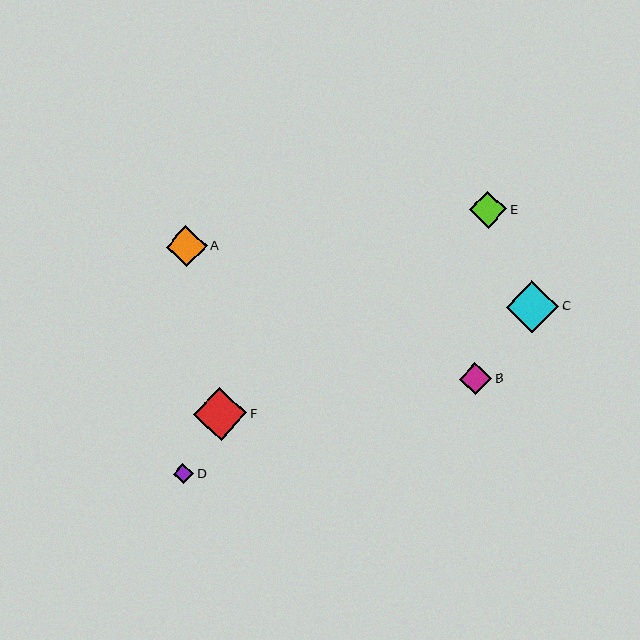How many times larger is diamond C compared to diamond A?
Diamond C is approximately 1.3 times the size of diamond A.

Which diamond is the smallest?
Diamond D is the smallest with a size of approximately 21 pixels.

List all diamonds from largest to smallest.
From largest to smallest: F, C, A, E, B, D.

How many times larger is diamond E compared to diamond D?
Diamond E is approximately 1.8 times the size of diamond D.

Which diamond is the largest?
Diamond F is the largest with a size of approximately 53 pixels.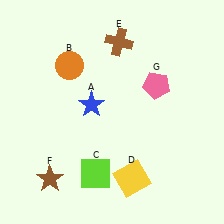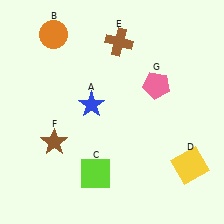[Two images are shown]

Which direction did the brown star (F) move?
The brown star (F) moved up.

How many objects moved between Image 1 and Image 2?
3 objects moved between the two images.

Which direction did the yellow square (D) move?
The yellow square (D) moved right.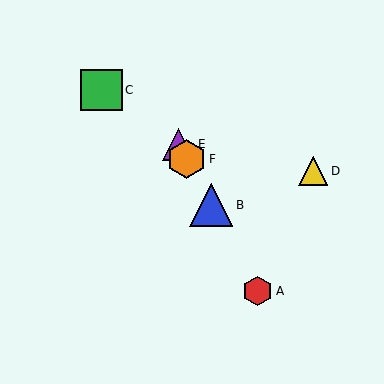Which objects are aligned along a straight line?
Objects A, B, E, F are aligned along a straight line.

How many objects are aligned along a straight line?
4 objects (A, B, E, F) are aligned along a straight line.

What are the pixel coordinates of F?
Object F is at (186, 159).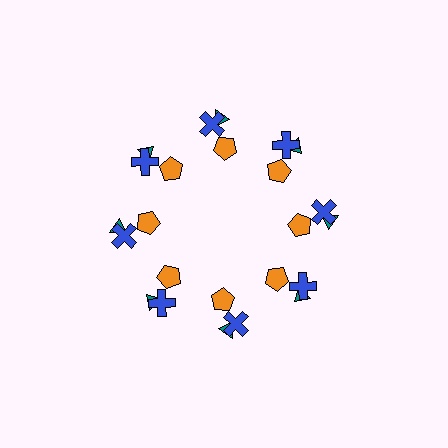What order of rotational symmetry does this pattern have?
This pattern has 8-fold rotational symmetry.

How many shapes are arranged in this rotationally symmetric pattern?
There are 24 shapes, arranged in 8 groups of 3.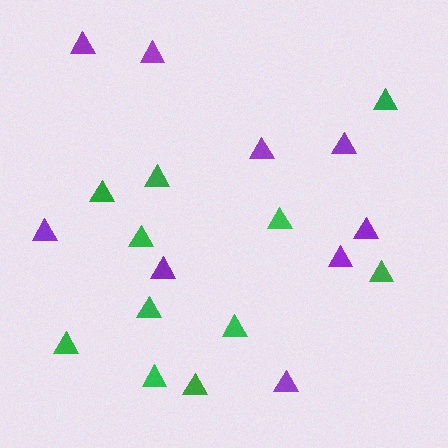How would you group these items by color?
There are 2 groups: one group of purple triangles (9) and one group of green triangles (11).